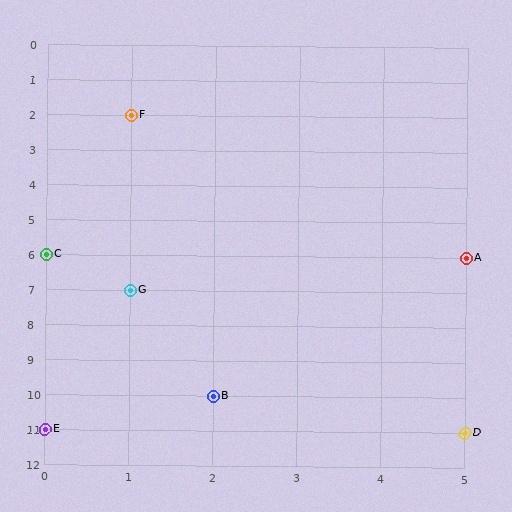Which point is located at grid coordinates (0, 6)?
Point C is at (0, 6).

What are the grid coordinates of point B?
Point B is at grid coordinates (2, 10).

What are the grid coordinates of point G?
Point G is at grid coordinates (1, 7).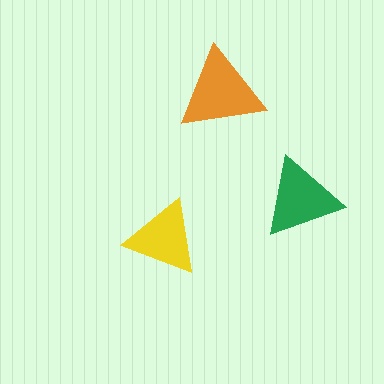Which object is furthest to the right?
The green triangle is rightmost.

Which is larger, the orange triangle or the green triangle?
The orange one.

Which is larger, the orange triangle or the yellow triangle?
The orange one.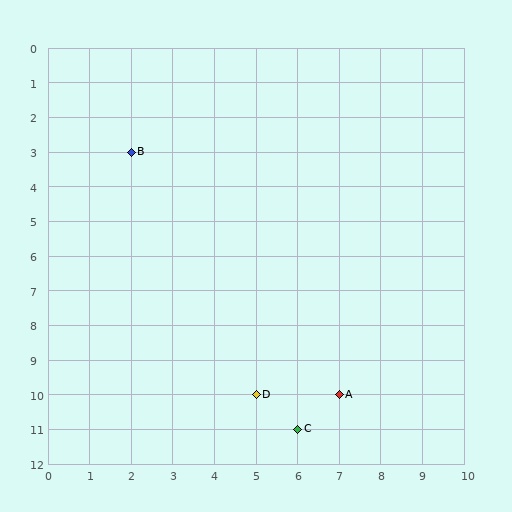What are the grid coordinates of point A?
Point A is at grid coordinates (7, 10).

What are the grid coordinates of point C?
Point C is at grid coordinates (6, 11).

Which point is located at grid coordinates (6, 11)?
Point C is at (6, 11).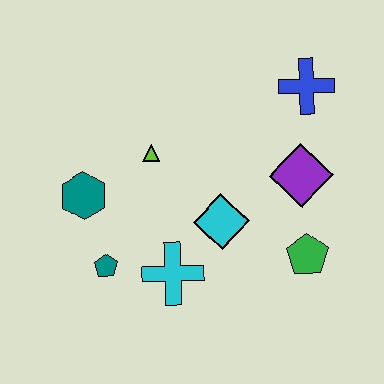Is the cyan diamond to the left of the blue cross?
Yes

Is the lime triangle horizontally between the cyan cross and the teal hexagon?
Yes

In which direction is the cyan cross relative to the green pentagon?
The cyan cross is to the left of the green pentagon.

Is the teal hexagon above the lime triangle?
No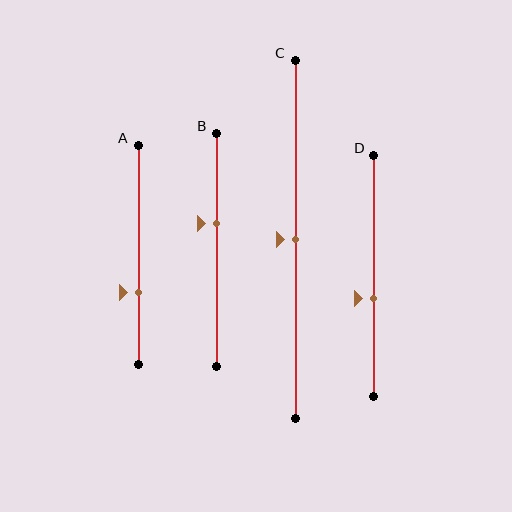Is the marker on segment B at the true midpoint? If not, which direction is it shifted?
No, the marker on segment B is shifted upward by about 11% of the segment length.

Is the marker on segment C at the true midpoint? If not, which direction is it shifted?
Yes, the marker on segment C is at the true midpoint.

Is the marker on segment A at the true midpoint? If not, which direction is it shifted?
No, the marker on segment A is shifted downward by about 17% of the segment length.